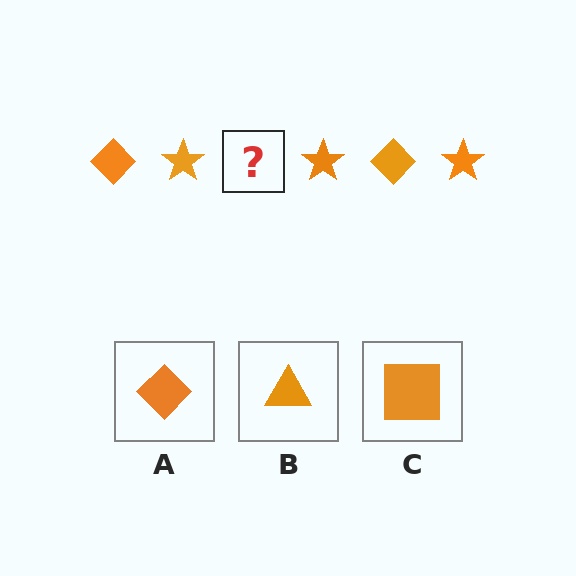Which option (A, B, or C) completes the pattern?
A.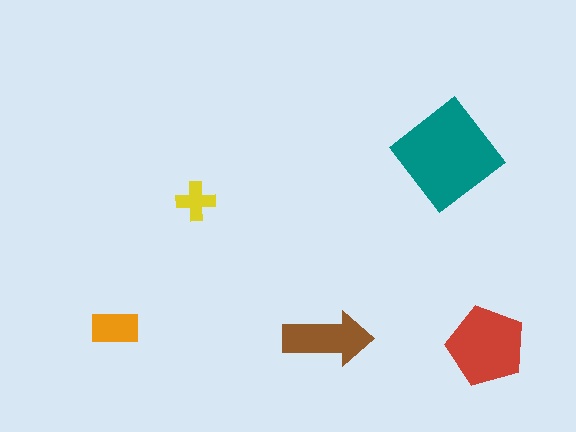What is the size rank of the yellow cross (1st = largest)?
5th.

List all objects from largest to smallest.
The teal diamond, the red pentagon, the brown arrow, the orange rectangle, the yellow cross.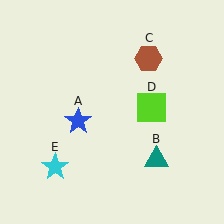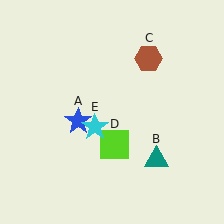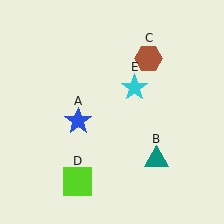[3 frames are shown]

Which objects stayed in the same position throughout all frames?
Blue star (object A) and teal triangle (object B) and brown hexagon (object C) remained stationary.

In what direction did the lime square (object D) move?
The lime square (object D) moved down and to the left.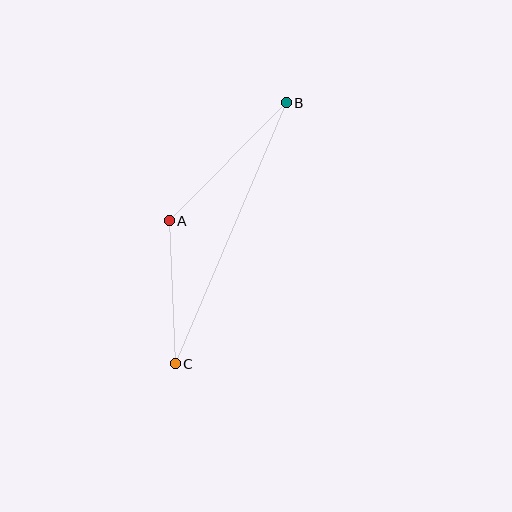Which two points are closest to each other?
Points A and C are closest to each other.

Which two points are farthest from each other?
Points B and C are farthest from each other.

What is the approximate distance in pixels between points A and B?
The distance between A and B is approximately 166 pixels.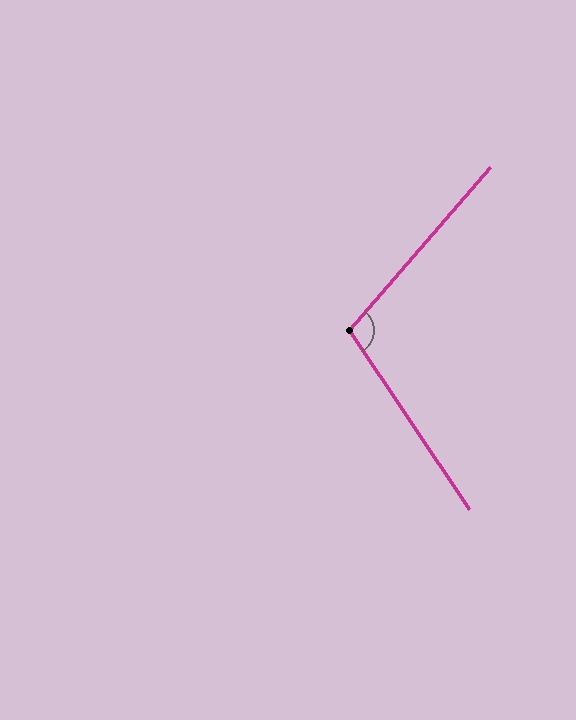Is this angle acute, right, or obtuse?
It is obtuse.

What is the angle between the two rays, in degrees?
Approximately 105 degrees.